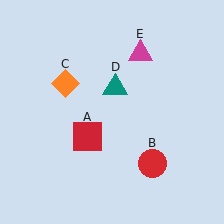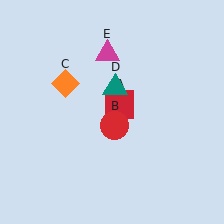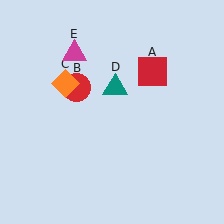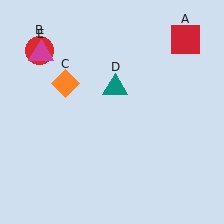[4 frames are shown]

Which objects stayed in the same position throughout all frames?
Orange diamond (object C) and teal triangle (object D) remained stationary.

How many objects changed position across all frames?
3 objects changed position: red square (object A), red circle (object B), magenta triangle (object E).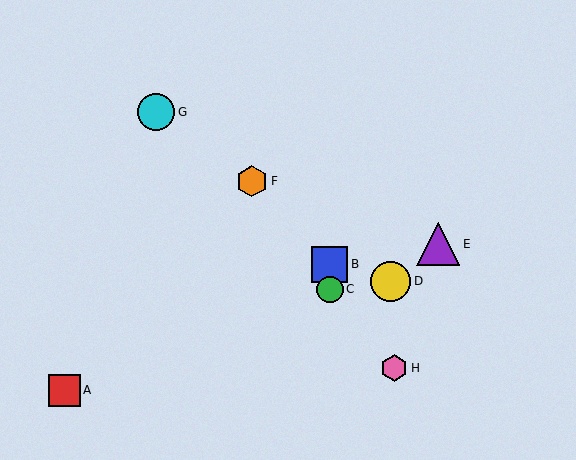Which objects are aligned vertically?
Objects B, C are aligned vertically.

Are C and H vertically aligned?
No, C is at x≈330 and H is at x≈394.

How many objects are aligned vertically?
2 objects (B, C) are aligned vertically.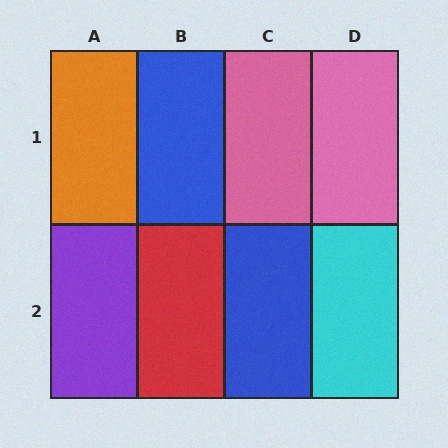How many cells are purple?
1 cell is purple.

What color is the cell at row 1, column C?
Pink.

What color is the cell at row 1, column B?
Blue.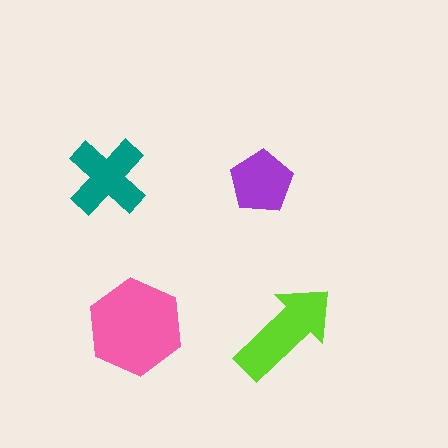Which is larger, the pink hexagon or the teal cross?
The pink hexagon.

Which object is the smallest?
The purple pentagon.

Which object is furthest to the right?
The lime arrow is rightmost.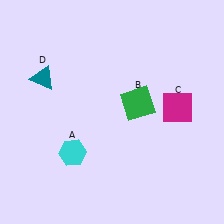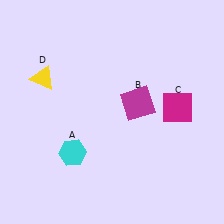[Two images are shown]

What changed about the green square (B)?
In Image 1, B is green. In Image 2, it changed to magenta.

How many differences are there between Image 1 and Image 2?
There are 2 differences between the two images.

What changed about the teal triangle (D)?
In Image 1, D is teal. In Image 2, it changed to yellow.